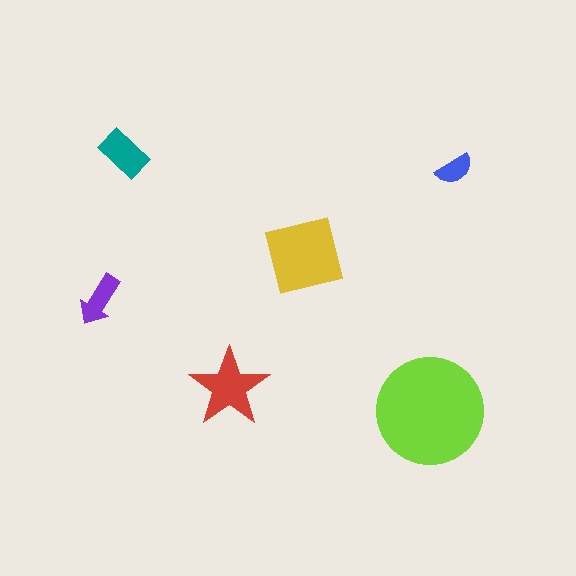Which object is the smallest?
The blue semicircle.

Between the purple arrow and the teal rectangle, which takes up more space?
The teal rectangle.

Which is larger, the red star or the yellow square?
The yellow square.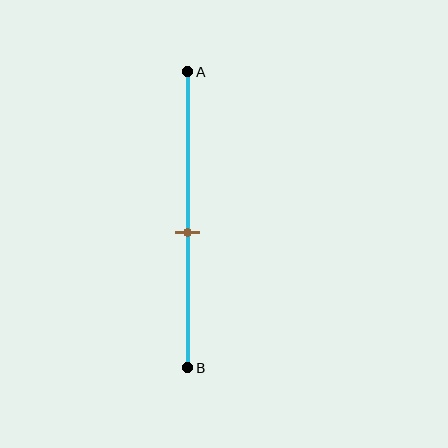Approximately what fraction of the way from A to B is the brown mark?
The brown mark is approximately 55% of the way from A to B.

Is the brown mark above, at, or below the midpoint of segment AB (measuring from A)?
The brown mark is below the midpoint of segment AB.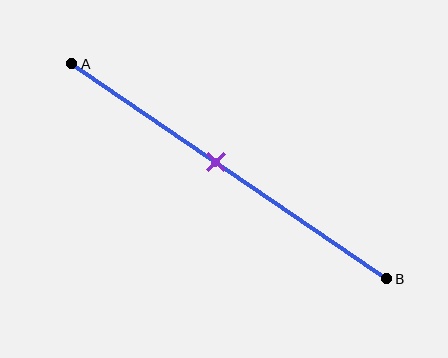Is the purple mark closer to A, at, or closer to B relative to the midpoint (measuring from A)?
The purple mark is closer to point A than the midpoint of segment AB.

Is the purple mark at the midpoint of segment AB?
No, the mark is at about 45% from A, not at the 50% midpoint.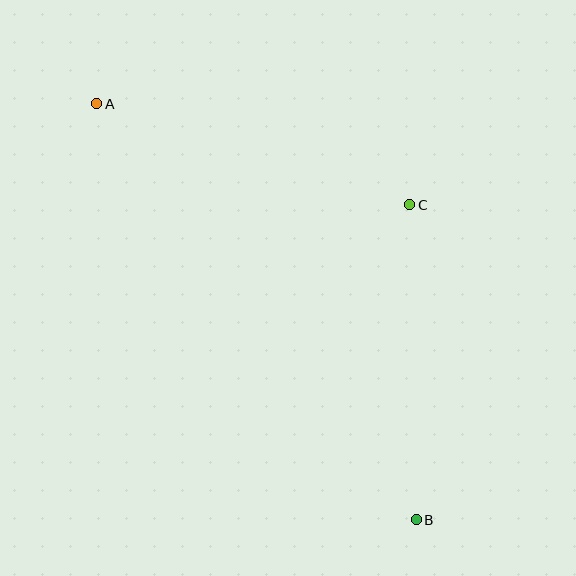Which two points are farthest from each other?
Points A and B are farthest from each other.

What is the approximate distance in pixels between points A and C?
The distance between A and C is approximately 329 pixels.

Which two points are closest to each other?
Points B and C are closest to each other.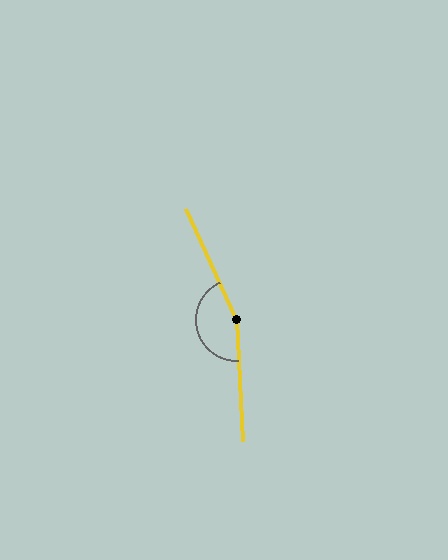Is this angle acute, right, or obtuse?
It is obtuse.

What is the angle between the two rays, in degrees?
Approximately 158 degrees.